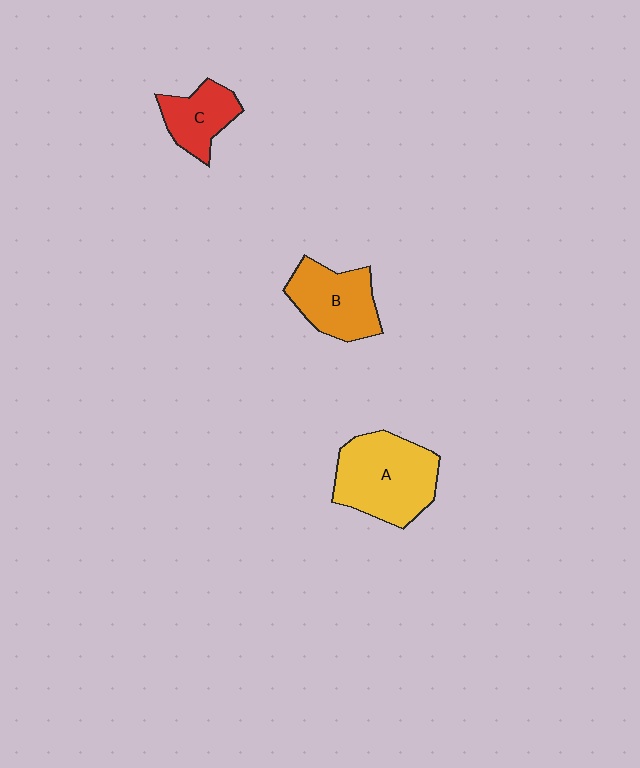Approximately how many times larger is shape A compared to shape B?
Approximately 1.4 times.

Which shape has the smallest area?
Shape C (red).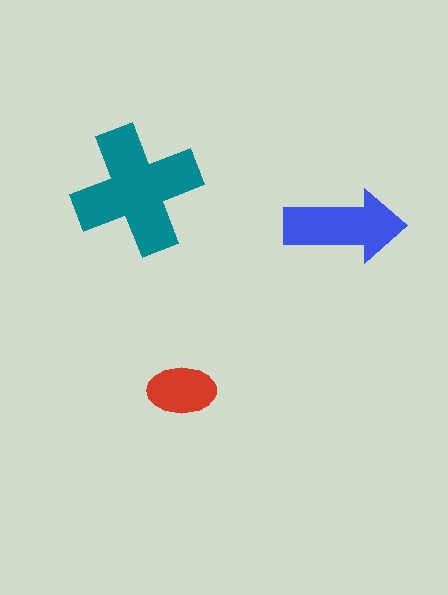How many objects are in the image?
There are 3 objects in the image.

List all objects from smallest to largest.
The red ellipse, the blue arrow, the teal cross.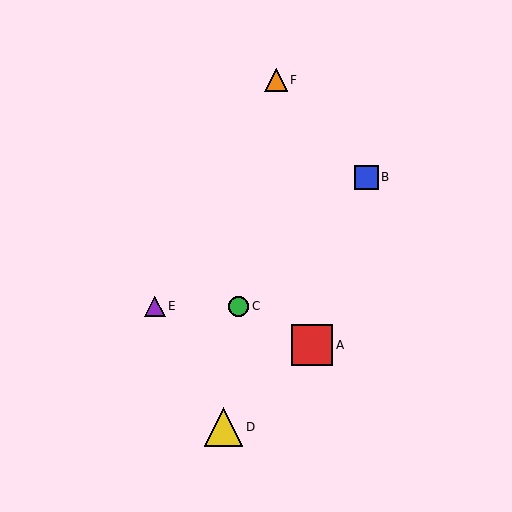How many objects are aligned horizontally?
2 objects (C, E) are aligned horizontally.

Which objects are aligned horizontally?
Objects C, E are aligned horizontally.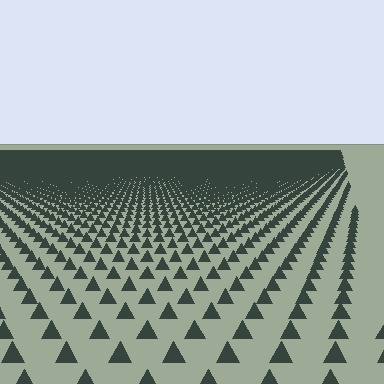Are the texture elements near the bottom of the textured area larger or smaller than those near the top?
Larger. Near the bottom, elements are closer to the viewer and appear at a bigger on-screen size.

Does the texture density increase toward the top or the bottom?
Density increases toward the top.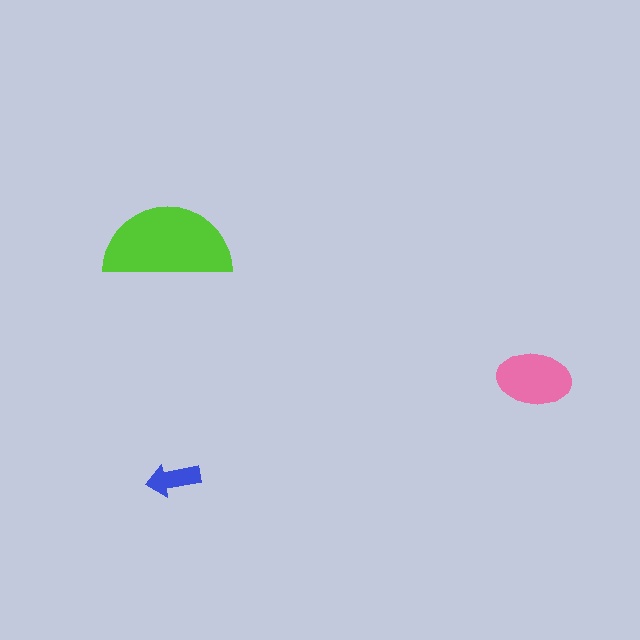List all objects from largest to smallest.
The lime semicircle, the pink ellipse, the blue arrow.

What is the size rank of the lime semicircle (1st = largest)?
1st.